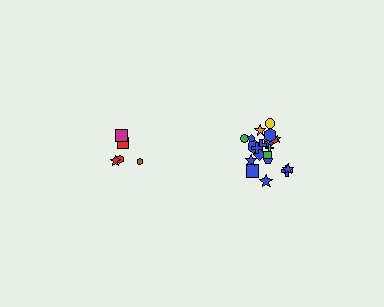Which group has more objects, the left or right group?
The right group.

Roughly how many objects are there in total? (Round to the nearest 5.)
Roughly 25 objects in total.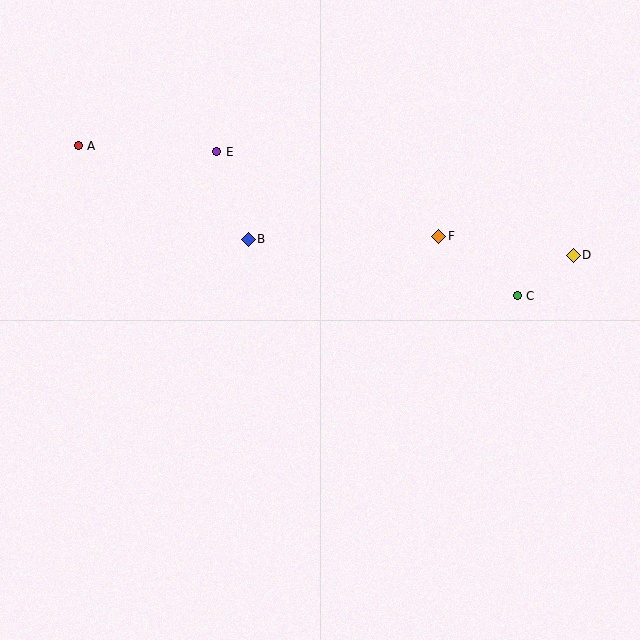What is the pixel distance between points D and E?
The distance between D and E is 371 pixels.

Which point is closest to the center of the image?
Point B at (248, 239) is closest to the center.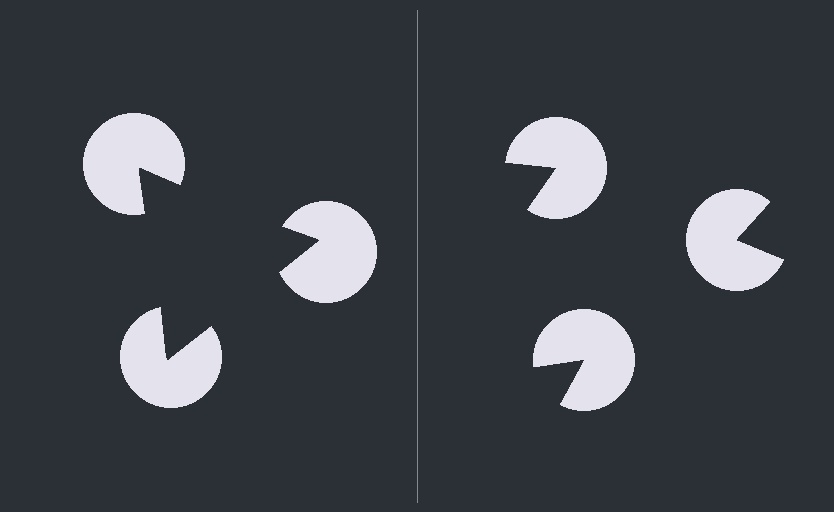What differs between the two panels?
The pac-man discs are positioned identically on both sides; only the wedge orientations differ. On the left they align to a triangle; on the right they are misaligned.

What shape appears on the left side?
An illusory triangle.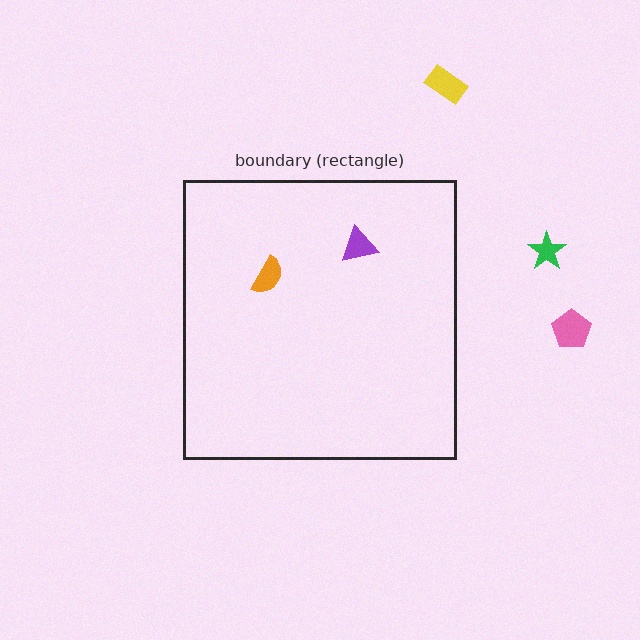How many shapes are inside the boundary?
2 inside, 3 outside.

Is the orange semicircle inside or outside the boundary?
Inside.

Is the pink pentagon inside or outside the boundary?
Outside.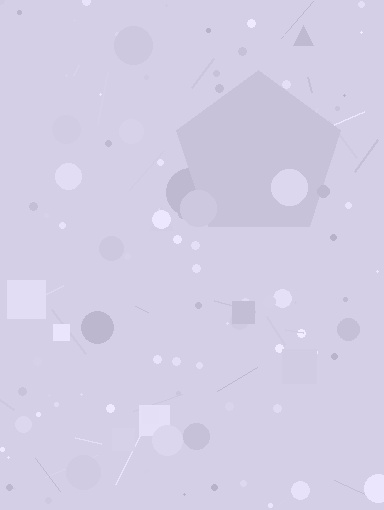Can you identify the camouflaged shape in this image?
The camouflaged shape is a pentagon.